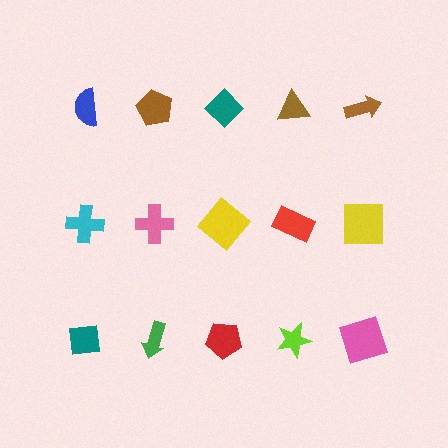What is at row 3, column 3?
A red pentagon.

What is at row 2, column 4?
A red rectangle.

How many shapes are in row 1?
5 shapes.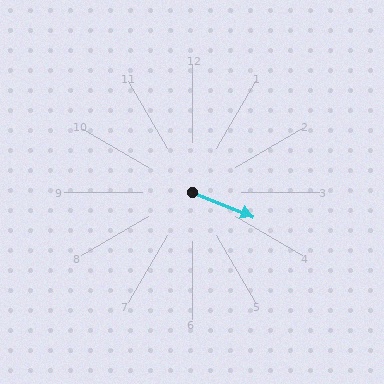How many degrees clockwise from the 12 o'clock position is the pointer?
Approximately 112 degrees.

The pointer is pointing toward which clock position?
Roughly 4 o'clock.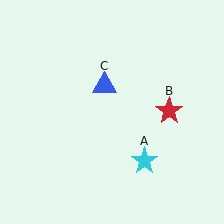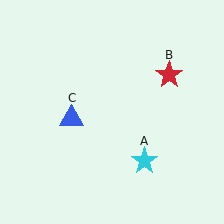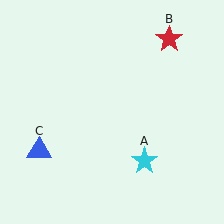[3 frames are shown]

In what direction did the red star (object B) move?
The red star (object B) moved up.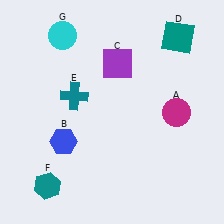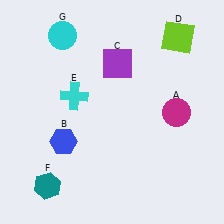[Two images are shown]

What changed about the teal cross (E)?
In Image 1, E is teal. In Image 2, it changed to cyan.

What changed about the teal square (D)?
In Image 1, D is teal. In Image 2, it changed to lime.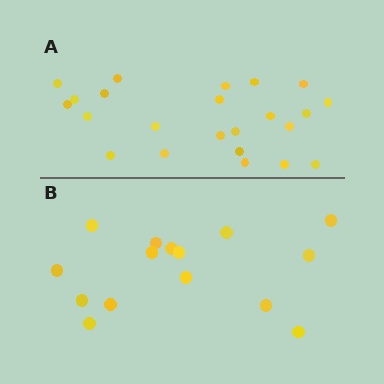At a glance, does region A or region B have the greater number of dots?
Region A (the top region) has more dots.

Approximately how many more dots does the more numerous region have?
Region A has roughly 8 or so more dots than region B.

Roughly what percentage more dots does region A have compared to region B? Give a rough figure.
About 55% more.